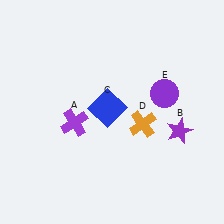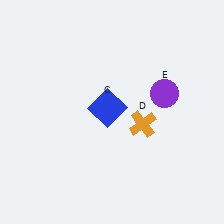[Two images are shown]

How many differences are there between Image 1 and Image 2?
There are 2 differences between the two images.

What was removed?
The purple star (B), the purple cross (A) were removed in Image 2.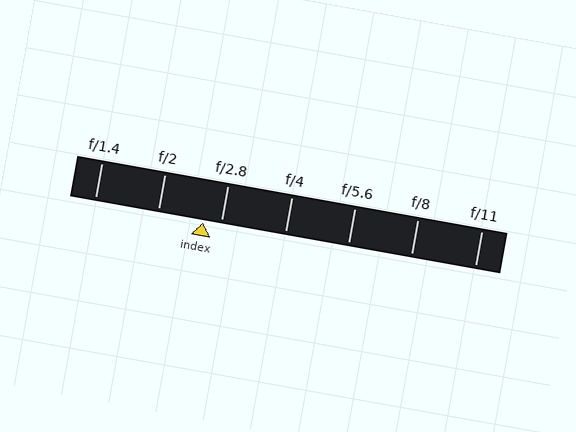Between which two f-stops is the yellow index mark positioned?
The index mark is between f/2 and f/2.8.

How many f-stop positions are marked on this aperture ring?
There are 7 f-stop positions marked.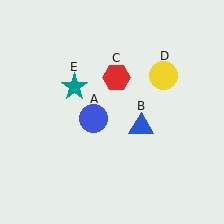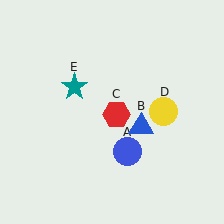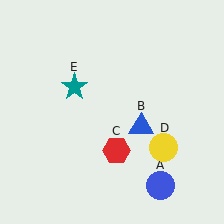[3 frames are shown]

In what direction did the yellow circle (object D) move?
The yellow circle (object D) moved down.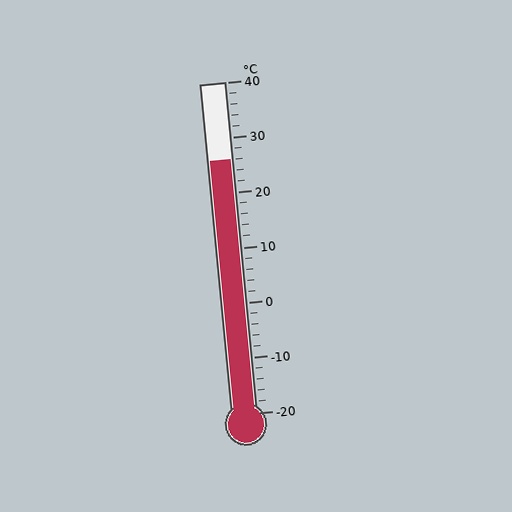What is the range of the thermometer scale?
The thermometer scale ranges from -20°C to 40°C.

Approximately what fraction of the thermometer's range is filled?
The thermometer is filled to approximately 75% of its range.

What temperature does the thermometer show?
The thermometer shows approximately 26°C.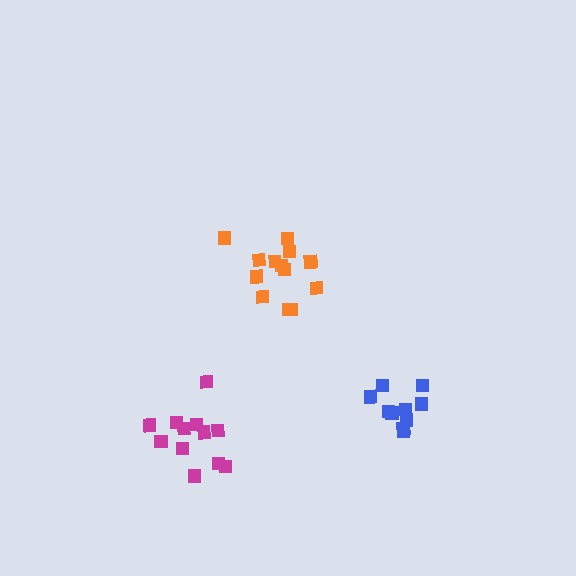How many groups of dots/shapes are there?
There are 3 groups.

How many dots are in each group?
Group 1: 12 dots, Group 2: 13 dots, Group 3: 10 dots (35 total).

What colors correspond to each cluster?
The clusters are colored: magenta, orange, blue.